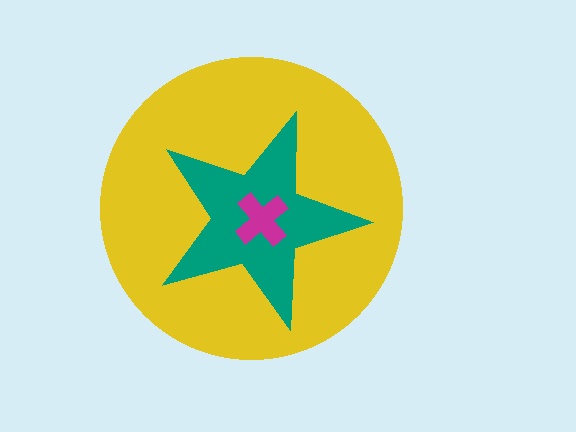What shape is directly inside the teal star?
The magenta cross.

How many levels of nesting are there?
3.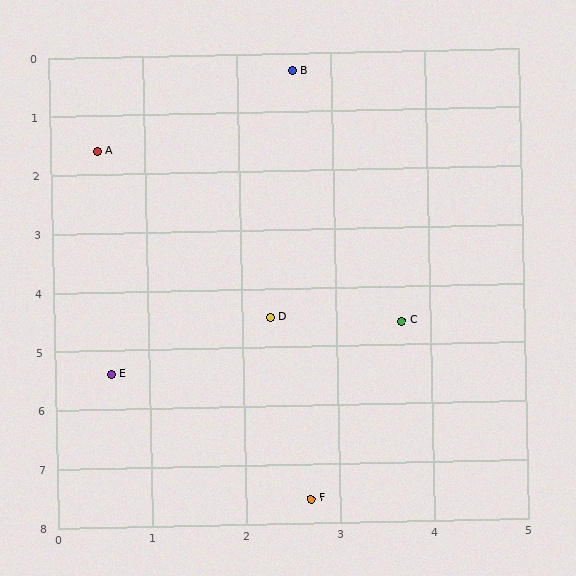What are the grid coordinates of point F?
Point F is at approximately (2.7, 7.6).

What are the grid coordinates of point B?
Point B is at approximately (2.6, 0.3).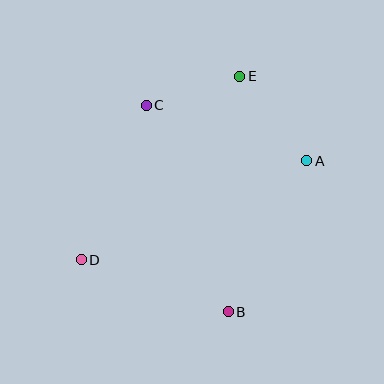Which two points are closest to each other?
Points C and E are closest to each other.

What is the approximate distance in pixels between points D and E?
The distance between D and E is approximately 242 pixels.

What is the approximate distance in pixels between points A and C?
The distance between A and C is approximately 170 pixels.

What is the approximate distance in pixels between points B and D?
The distance between B and D is approximately 156 pixels.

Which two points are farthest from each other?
Points A and D are farthest from each other.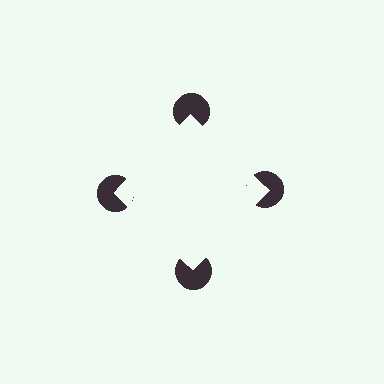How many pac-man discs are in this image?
There are 4 — one at each vertex of the illusory square.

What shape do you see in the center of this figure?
An illusory square — its edges are inferred from the aligned wedge cuts in the pac-man discs, not physically drawn.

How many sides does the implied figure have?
4 sides.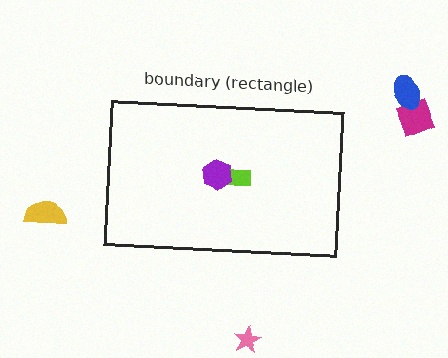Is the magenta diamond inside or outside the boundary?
Outside.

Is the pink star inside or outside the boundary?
Outside.